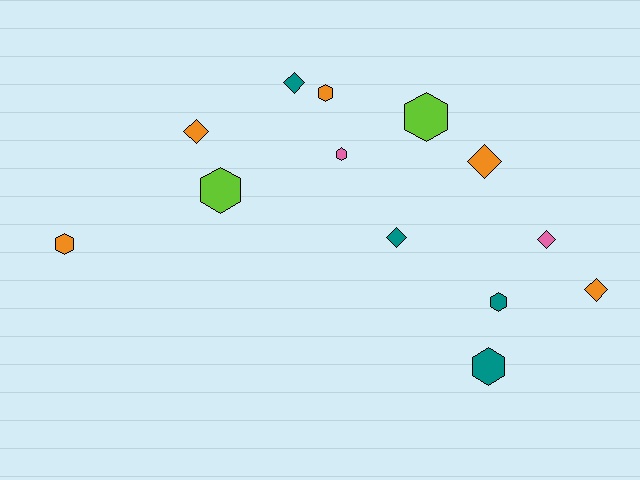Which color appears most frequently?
Orange, with 5 objects.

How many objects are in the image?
There are 13 objects.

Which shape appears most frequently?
Hexagon, with 7 objects.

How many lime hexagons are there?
There are 2 lime hexagons.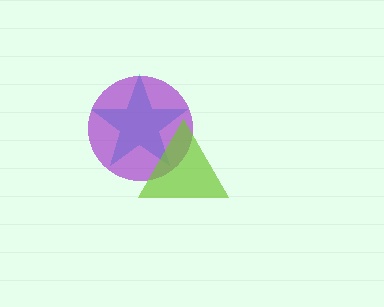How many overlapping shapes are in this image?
There are 3 overlapping shapes in the image.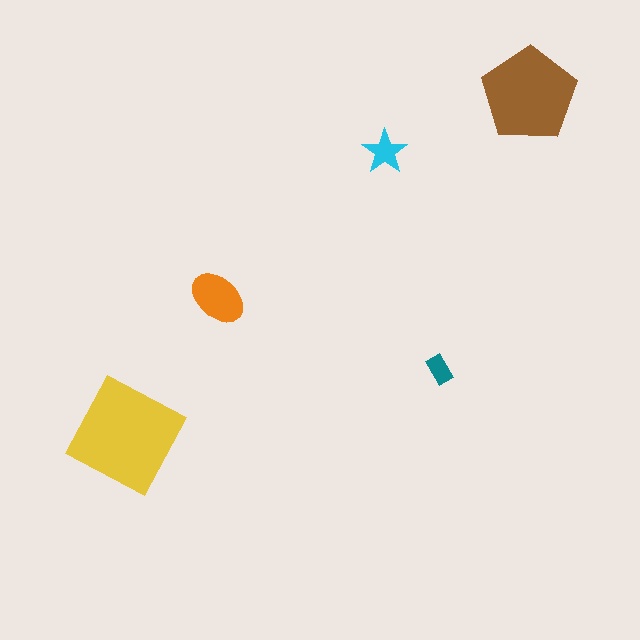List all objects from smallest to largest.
The teal rectangle, the cyan star, the orange ellipse, the brown pentagon, the yellow square.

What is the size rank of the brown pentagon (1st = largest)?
2nd.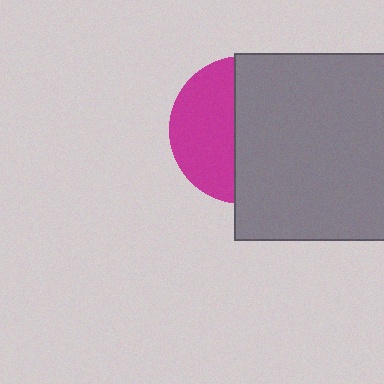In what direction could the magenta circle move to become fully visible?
The magenta circle could move left. That would shift it out from behind the gray square entirely.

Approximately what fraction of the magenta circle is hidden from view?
Roughly 58% of the magenta circle is hidden behind the gray square.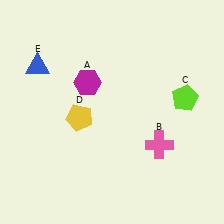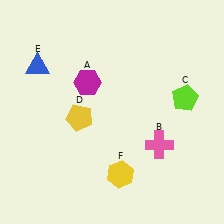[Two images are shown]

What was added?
A yellow hexagon (F) was added in Image 2.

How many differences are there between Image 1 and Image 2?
There is 1 difference between the two images.